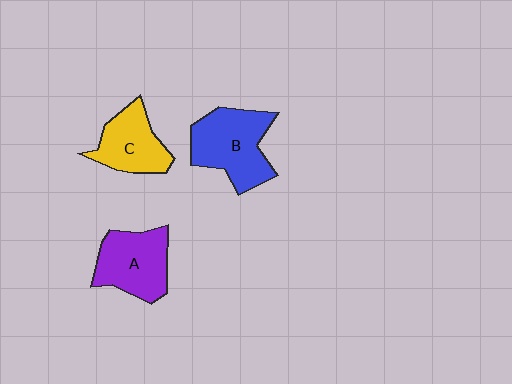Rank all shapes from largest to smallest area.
From largest to smallest: B (blue), A (purple), C (yellow).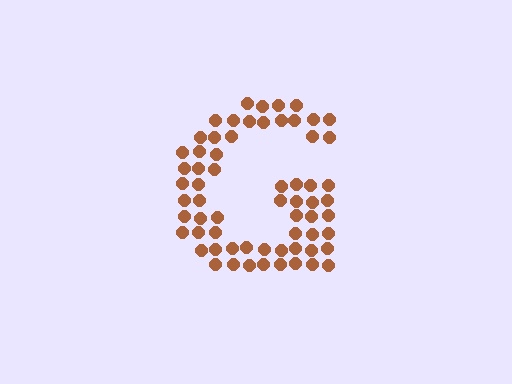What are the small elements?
The small elements are circles.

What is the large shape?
The large shape is the letter G.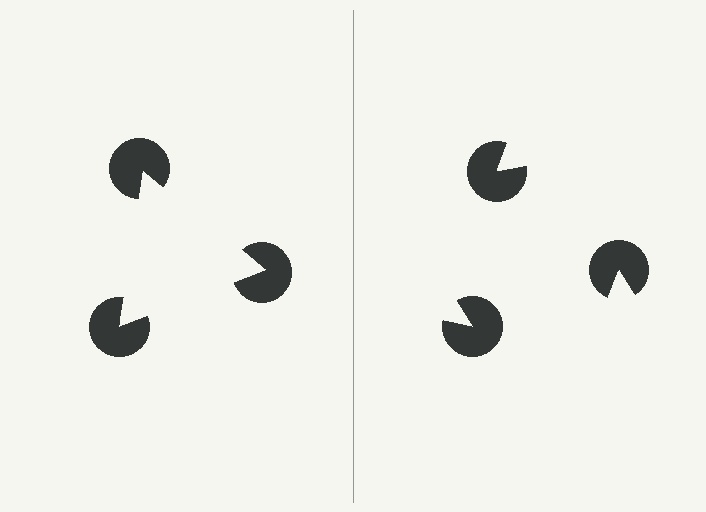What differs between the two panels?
The pac-man discs are positioned identically on both sides; only the wedge orientations differ. On the left they align to a triangle; on the right they are misaligned.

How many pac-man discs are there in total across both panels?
6 — 3 on each side.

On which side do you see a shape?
An illusory triangle appears on the left side. On the right side the wedge cuts are rotated, so no coherent shape forms.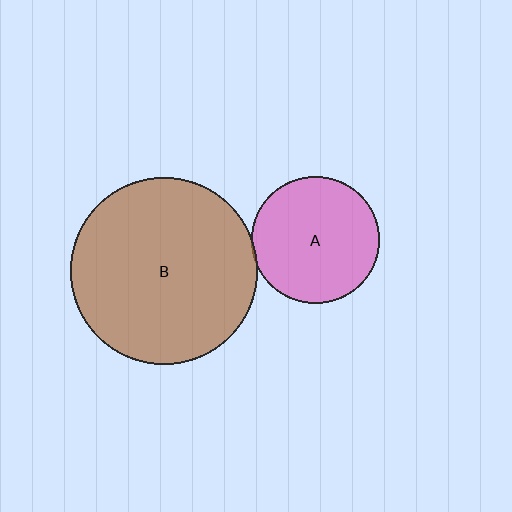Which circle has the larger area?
Circle B (brown).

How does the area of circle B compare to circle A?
Approximately 2.2 times.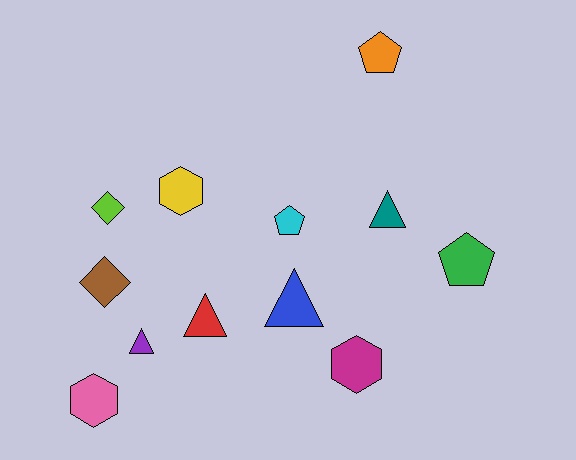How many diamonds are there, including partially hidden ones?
There are 2 diamonds.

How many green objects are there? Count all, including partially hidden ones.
There is 1 green object.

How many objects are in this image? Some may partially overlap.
There are 12 objects.